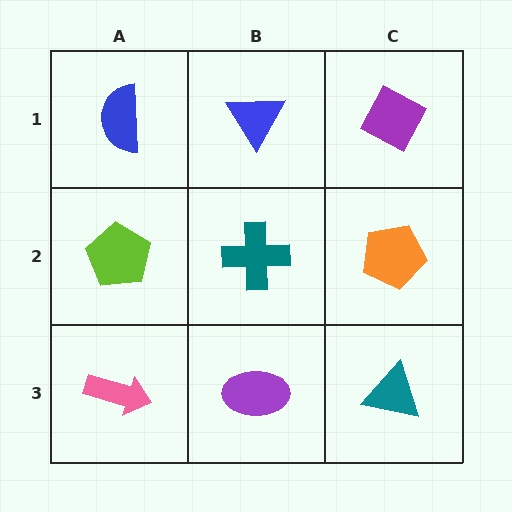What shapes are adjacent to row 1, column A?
A lime pentagon (row 2, column A), a blue triangle (row 1, column B).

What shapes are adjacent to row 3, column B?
A teal cross (row 2, column B), a pink arrow (row 3, column A), a teal triangle (row 3, column C).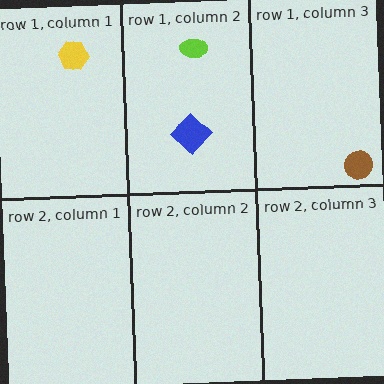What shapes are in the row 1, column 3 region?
The brown circle.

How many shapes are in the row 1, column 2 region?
2.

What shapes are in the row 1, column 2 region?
The blue diamond, the lime ellipse.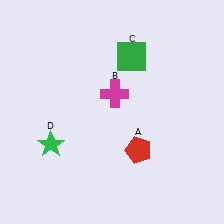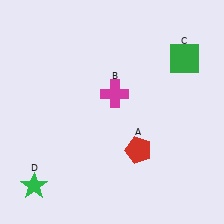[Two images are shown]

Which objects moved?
The objects that moved are: the green square (C), the green star (D).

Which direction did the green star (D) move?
The green star (D) moved down.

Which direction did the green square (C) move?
The green square (C) moved right.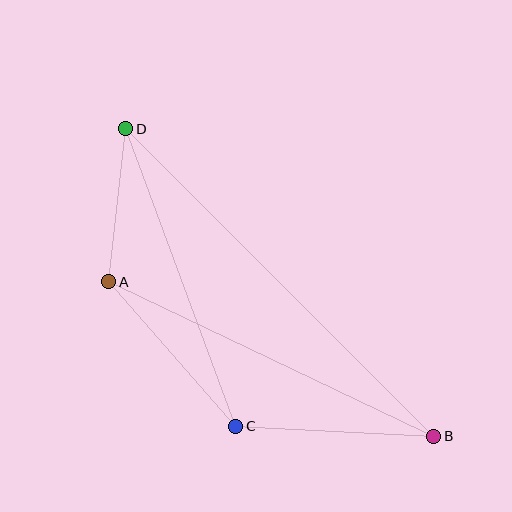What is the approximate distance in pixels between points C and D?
The distance between C and D is approximately 317 pixels.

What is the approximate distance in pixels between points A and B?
The distance between A and B is approximately 360 pixels.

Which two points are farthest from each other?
Points B and D are farthest from each other.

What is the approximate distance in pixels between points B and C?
The distance between B and C is approximately 198 pixels.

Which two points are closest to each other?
Points A and D are closest to each other.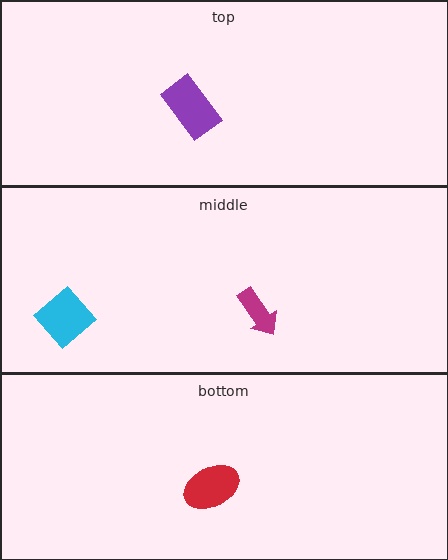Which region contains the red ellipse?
The bottom region.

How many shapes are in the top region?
1.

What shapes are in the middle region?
The magenta arrow, the cyan diamond.